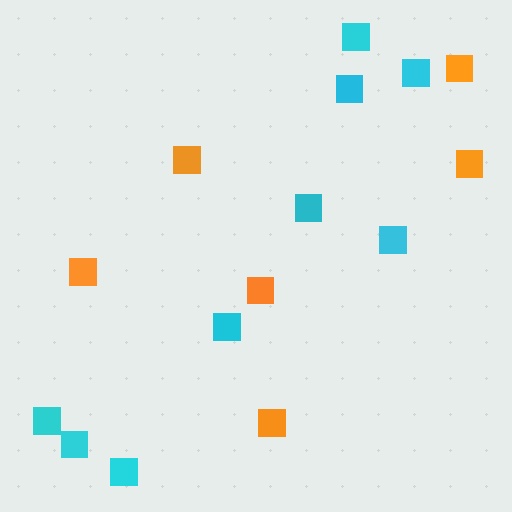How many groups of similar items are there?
There are 2 groups: one group of cyan squares (9) and one group of orange squares (6).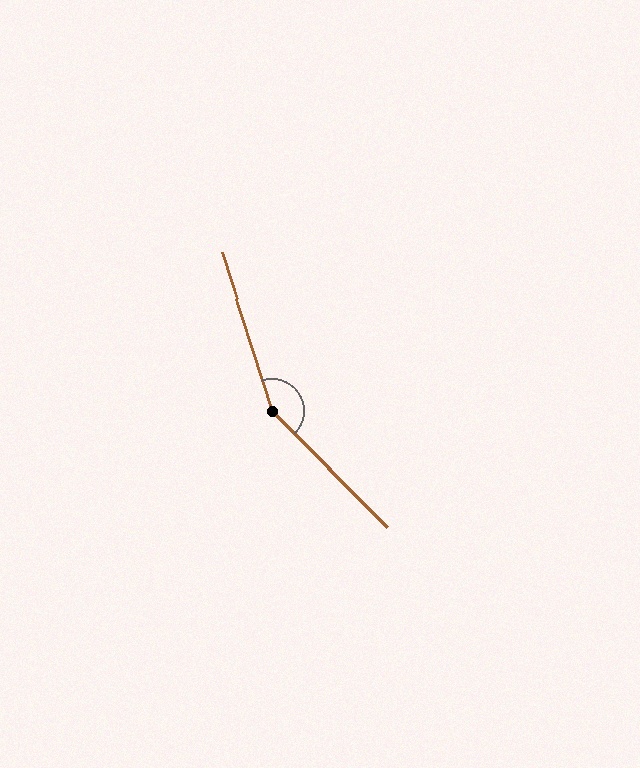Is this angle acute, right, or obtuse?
It is obtuse.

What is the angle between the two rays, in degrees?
Approximately 153 degrees.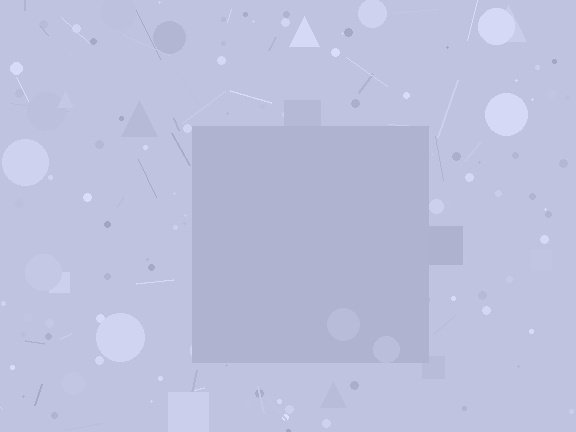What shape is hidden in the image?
A square is hidden in the image.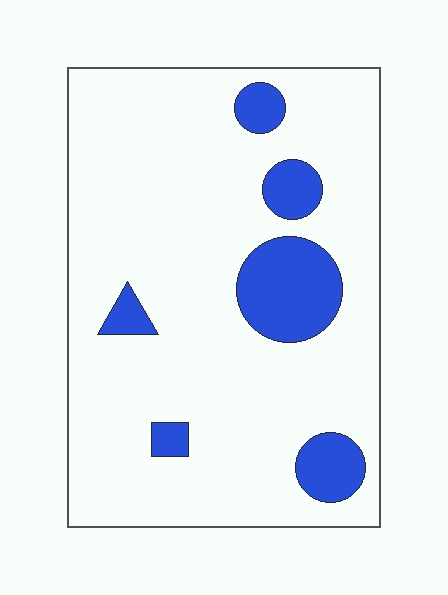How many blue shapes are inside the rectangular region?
6.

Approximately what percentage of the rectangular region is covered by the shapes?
Approximately 15%.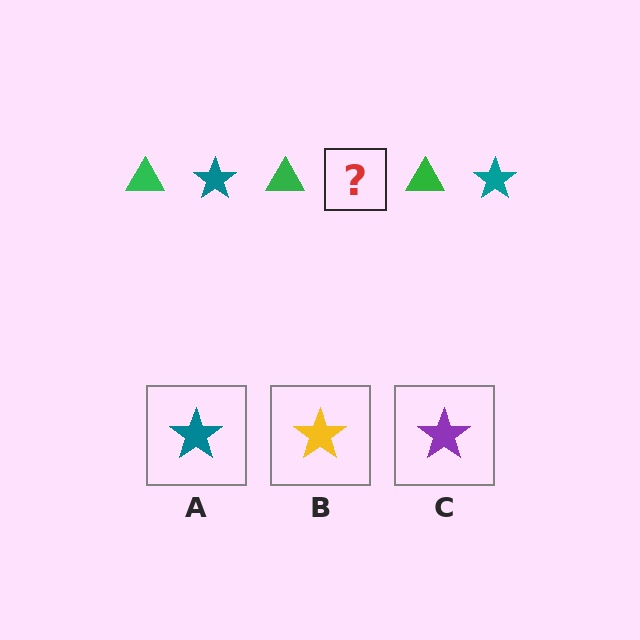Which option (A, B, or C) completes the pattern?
A.